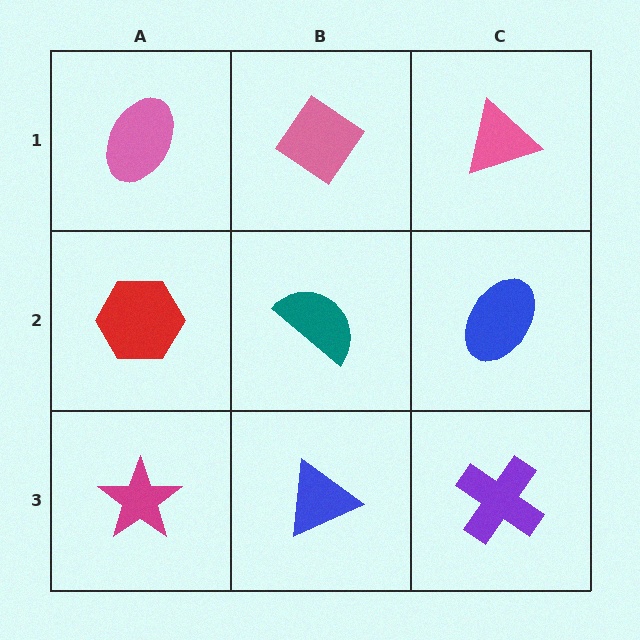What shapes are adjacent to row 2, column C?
A pink triangle (row 1, column C), a purple cross (row 3, column C), a teal semicircle (row 2, column B).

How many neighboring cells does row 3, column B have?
3.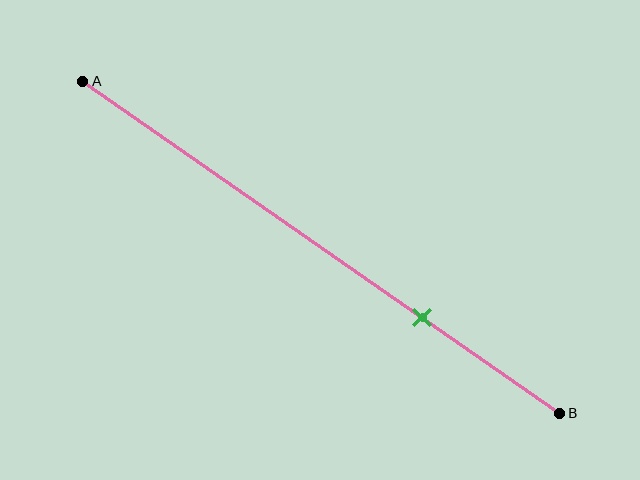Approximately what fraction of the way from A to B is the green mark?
The green mark is approximately 70% of the way from A to B.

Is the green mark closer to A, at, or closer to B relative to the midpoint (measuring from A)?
The green mark is closer to point B than the midpoint of segment AB.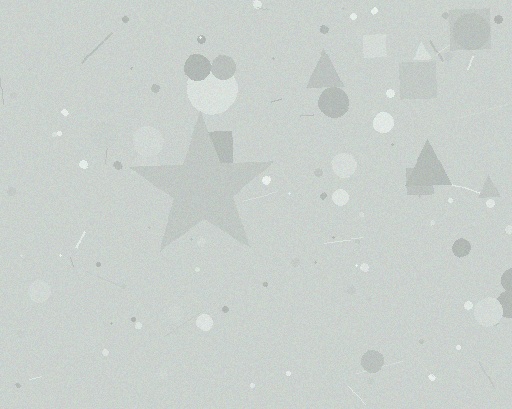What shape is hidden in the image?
A star is hidden in the image.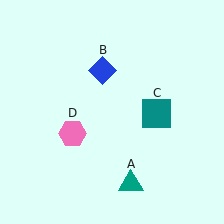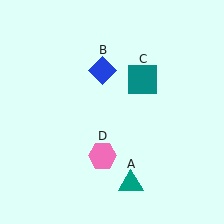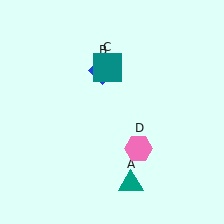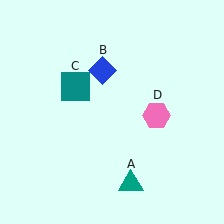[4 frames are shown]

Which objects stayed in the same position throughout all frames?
Teal triangle (object A) and blue diamond (object B) remained stationary.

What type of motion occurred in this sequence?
The teal square (object C), pink hexagon (object D) rotated counterclockwise around the center of the scene.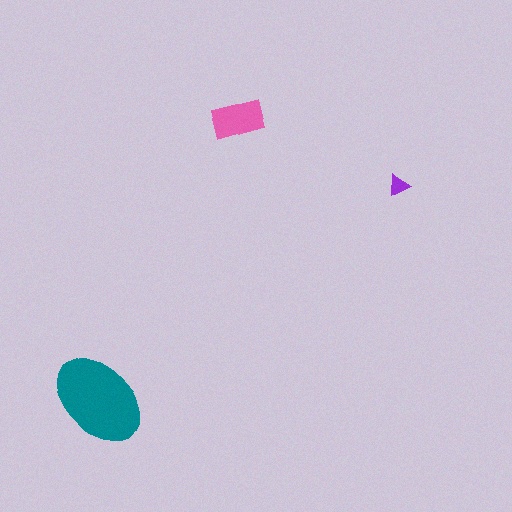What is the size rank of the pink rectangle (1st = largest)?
2nd.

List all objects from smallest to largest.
The purple triangle, the pink rectangle, the teal ellipse.